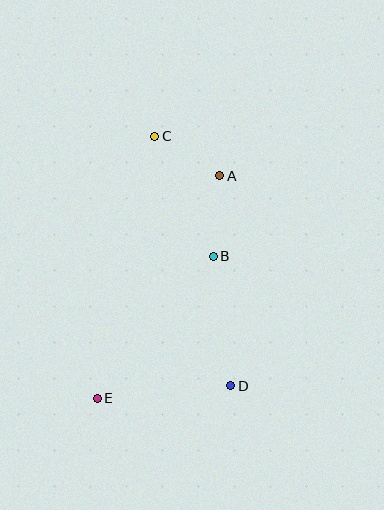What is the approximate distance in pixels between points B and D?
The distance between B and D is approximately 131 pixels.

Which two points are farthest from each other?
Points C and E are farthest from each other.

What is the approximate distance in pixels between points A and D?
The distance between A and D is approximately 210 pixels.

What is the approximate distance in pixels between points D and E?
The distance between D and E is approximately 134 pixels.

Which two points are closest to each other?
Points A and C are closest to each other.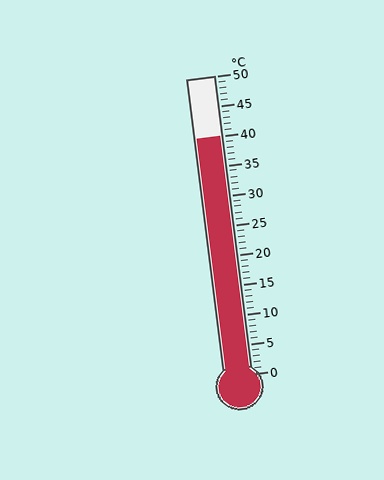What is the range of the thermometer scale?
The thermometer scale ranges from 0°C to 50°C.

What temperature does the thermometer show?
The thermometer shows approximately 40°C.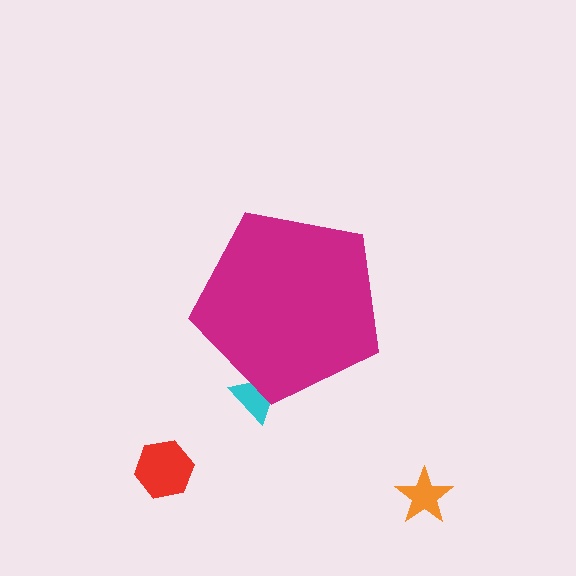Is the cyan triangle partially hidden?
Yes, the cyan triangle is partially hidden behind the magenta pentagon.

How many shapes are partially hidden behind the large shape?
1 shape is partially hidden.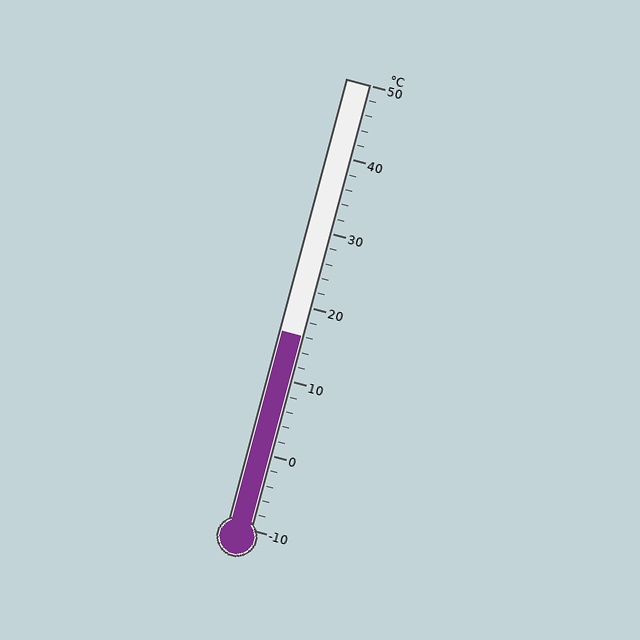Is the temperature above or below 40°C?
The temperature is below 40°C.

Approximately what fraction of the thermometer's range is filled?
The thermometer is filled to approximately 45% of its range.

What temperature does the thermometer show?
The thermometer shows approximately 16°C.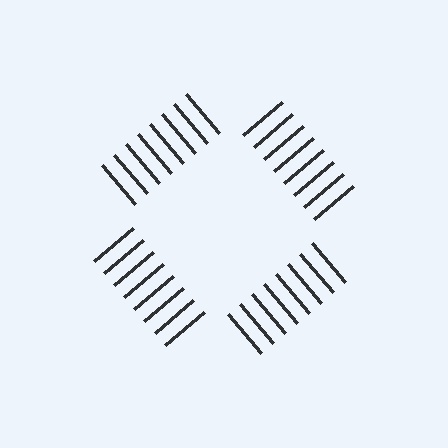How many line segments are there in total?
32 — 8 along each of the 4 edges.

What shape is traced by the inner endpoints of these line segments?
An illusory square — the line segments terminate on its edges but no continuous stroke is drawn.